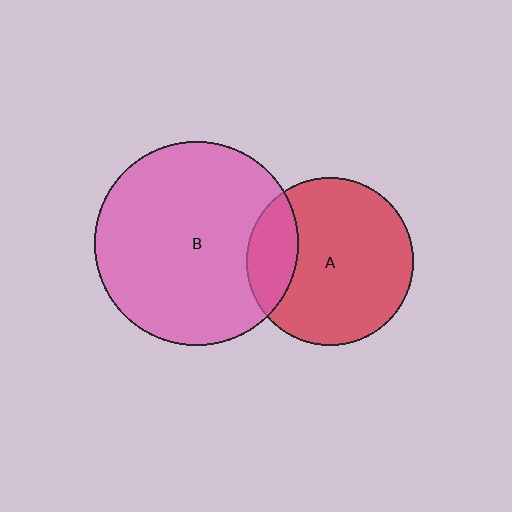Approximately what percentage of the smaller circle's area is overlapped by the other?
Approximately 20%.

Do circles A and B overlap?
Yes.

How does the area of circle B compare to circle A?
Approximately 1.5 times.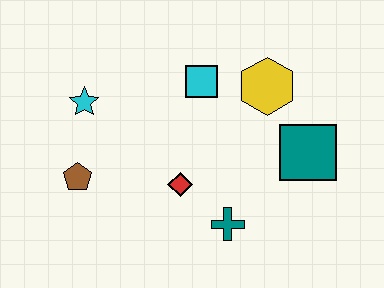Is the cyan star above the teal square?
Yes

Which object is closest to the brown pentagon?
The cyan star is closest to the brown pentagon.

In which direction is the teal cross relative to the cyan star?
The teal cross is to the right of the cyan star.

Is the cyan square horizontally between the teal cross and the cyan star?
Yes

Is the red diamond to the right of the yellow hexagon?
No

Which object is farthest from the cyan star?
The teal square is farthest from the cyan star.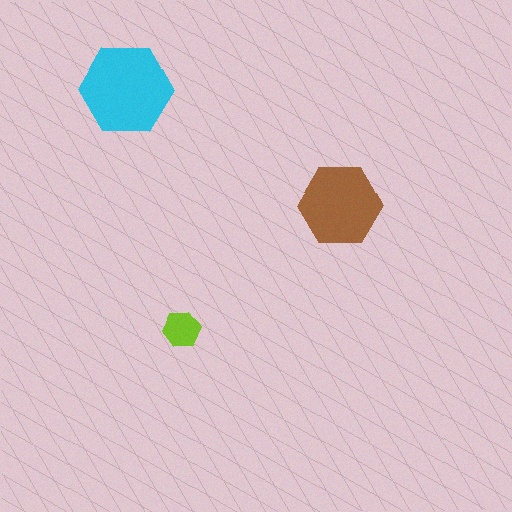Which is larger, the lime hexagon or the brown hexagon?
The brown one.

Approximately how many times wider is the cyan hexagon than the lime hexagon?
About 2.5 times wider.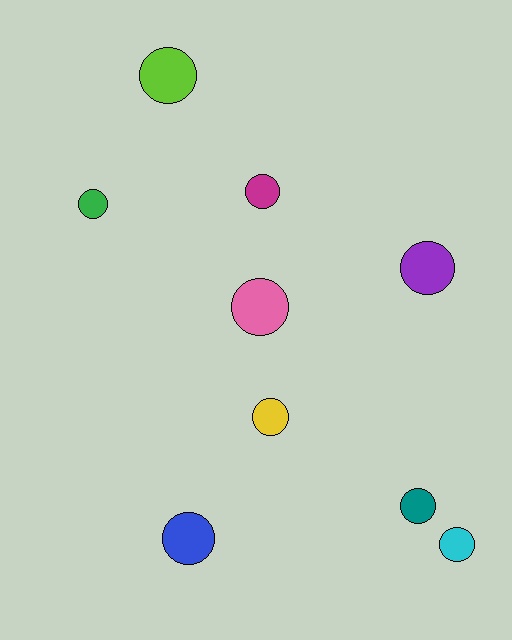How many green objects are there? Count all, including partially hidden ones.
There is 1 green object.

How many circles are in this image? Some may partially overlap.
There are 9 circles.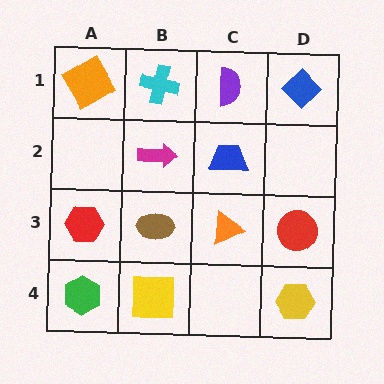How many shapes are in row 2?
2 shapes.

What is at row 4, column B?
A yellow square.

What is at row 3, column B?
A brown ellipse.